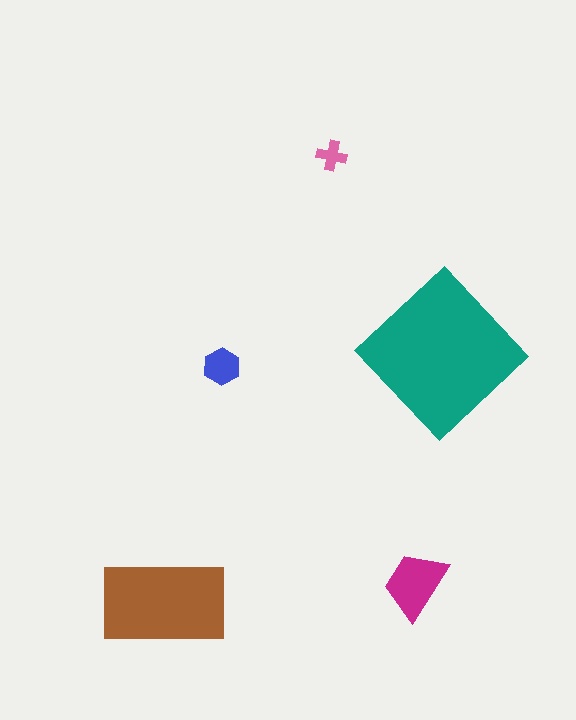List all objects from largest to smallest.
The teal diamond, the brown rectangle, the magenta trapezoid, the blue hexagon, the pink cross.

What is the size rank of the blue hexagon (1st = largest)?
4th.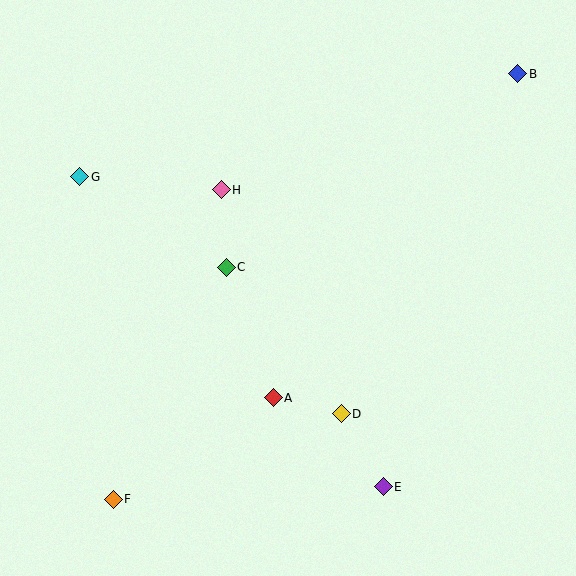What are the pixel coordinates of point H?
Point H is at (221, 190).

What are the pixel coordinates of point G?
Point G is at (80, 177).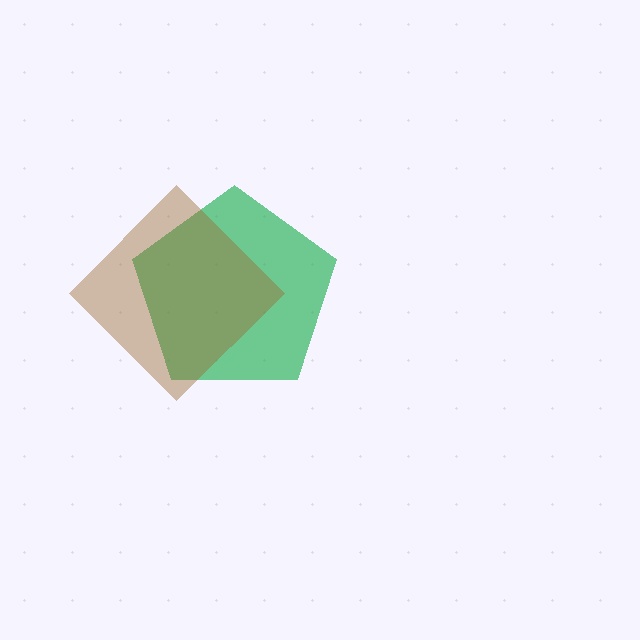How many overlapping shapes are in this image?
There are 2 overlapping shapes in the image.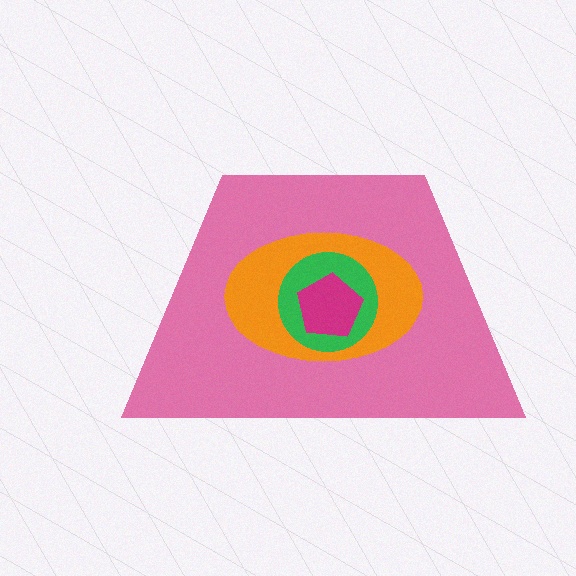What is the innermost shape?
The magenta pentagon.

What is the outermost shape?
The pink trapezoid.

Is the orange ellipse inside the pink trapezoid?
Yes.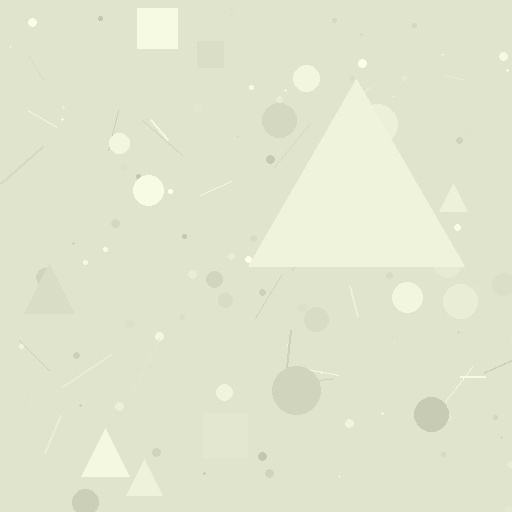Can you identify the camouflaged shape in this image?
The camouflaged shape is a triangle.